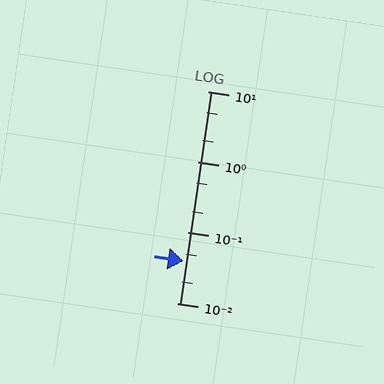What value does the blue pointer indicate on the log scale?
The pointer indicates approximately 0.039.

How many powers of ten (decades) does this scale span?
The scale spans 3 decades, from 0.01 to 10.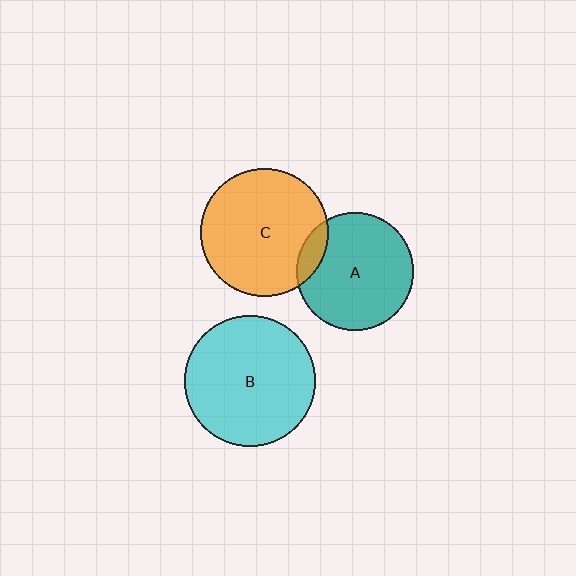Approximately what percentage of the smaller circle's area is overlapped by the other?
Approximately 10%.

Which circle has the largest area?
Circle B (cyan).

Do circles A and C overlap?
Yes.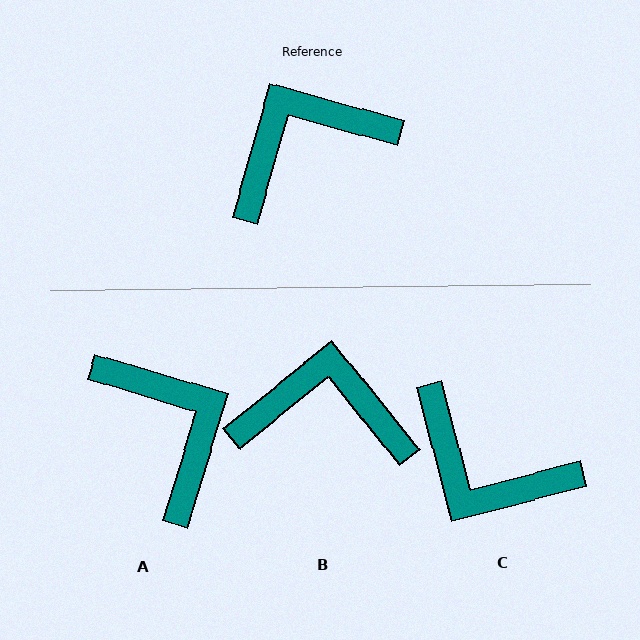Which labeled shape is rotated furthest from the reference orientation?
C, about 120 degrees away.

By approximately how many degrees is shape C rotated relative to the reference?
Approximately 120 degrees counter-clockwise.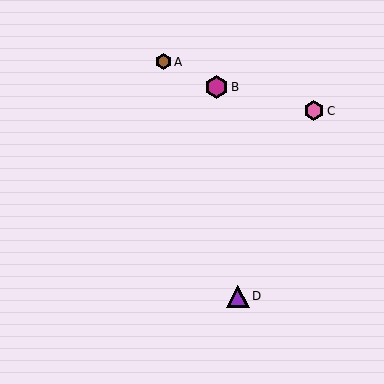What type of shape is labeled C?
Shape C is a pink hexagon.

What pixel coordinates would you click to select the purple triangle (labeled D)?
Click at (238, 296) to select the purple triangle D.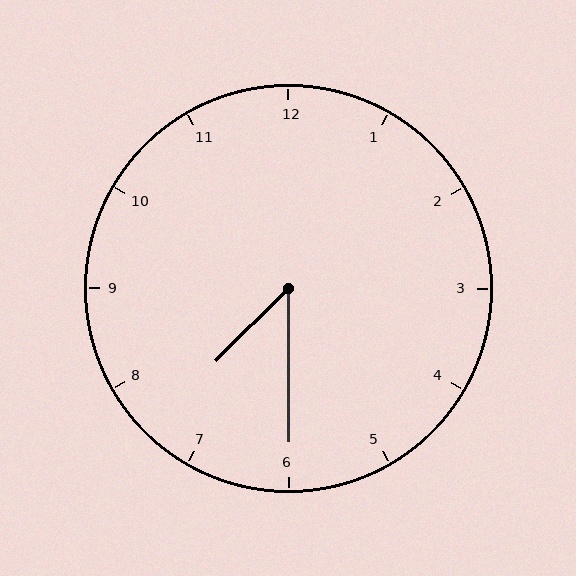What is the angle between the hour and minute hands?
Approximately 45 degrees.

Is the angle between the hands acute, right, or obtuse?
It is acute.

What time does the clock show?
7:30.